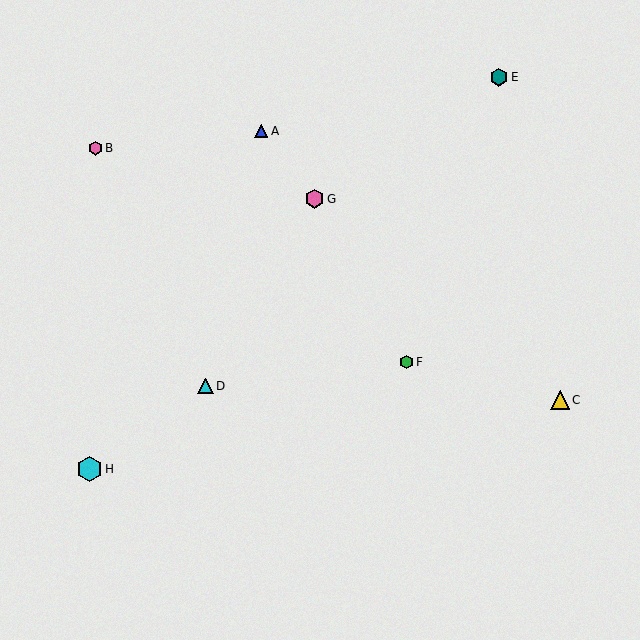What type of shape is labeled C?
Shape C is a yellow triangle.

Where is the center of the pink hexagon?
The center of the pink hexagon is at (315, 199).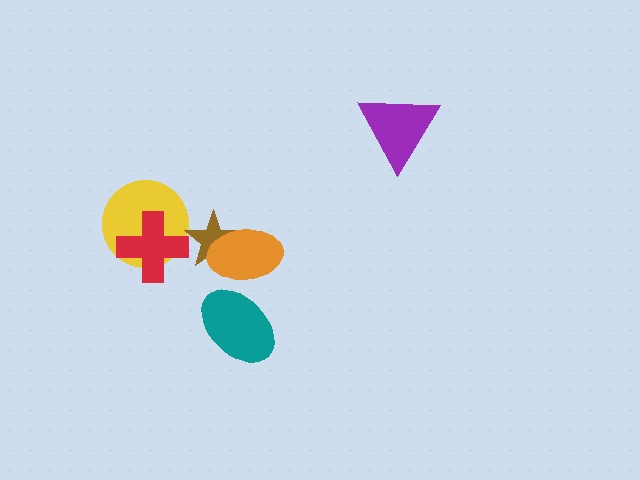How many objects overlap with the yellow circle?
1 object overlaps with the yellow circle.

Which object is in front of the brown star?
The orange ellipse is in front of the brown star.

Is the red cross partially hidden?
No, no other shape covers it.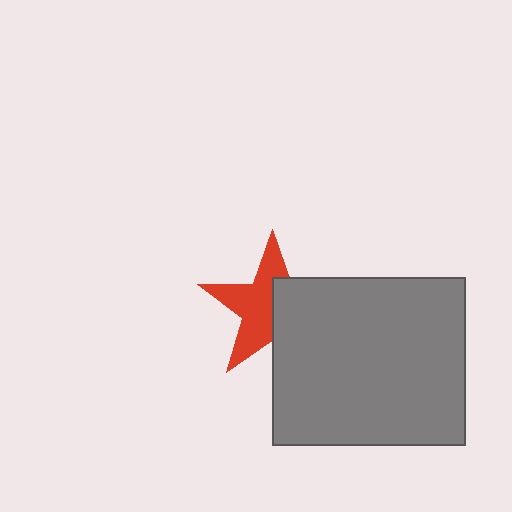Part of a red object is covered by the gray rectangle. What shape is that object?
It is a star.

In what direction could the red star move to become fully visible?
The red star could move left. That would shift it out from behind the gray rectangle entirely.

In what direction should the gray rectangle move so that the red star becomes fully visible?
The gray rectangle should move right. That is the shortest direction to clear the overlap and leave the red star fully visible.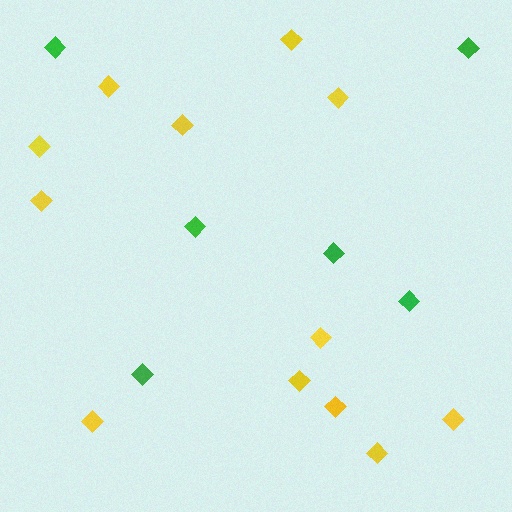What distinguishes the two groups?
There are 2 groups: one group of yellow diamonds (12) and one group of green diamonds (6).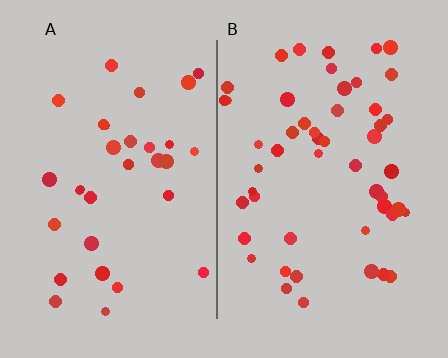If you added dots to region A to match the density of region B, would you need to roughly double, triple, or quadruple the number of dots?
Approximately double.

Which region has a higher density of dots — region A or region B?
B (the right).